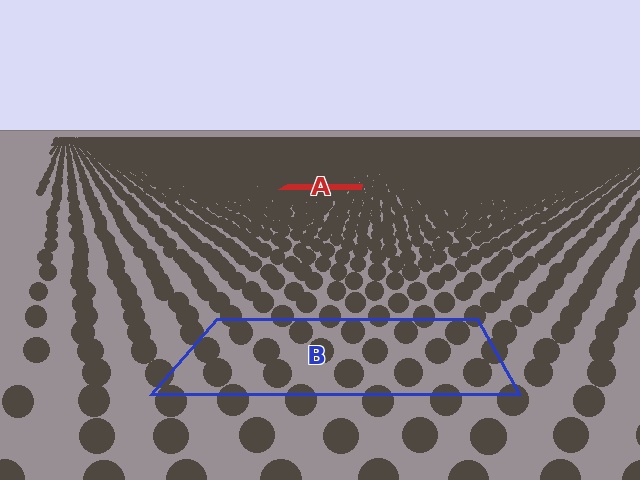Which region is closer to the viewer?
Region B is closer. The texture elements there are larger and more spread out.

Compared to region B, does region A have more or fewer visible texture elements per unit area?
Region A has more texture elements per unit area — they are packed more densely because it is farther away.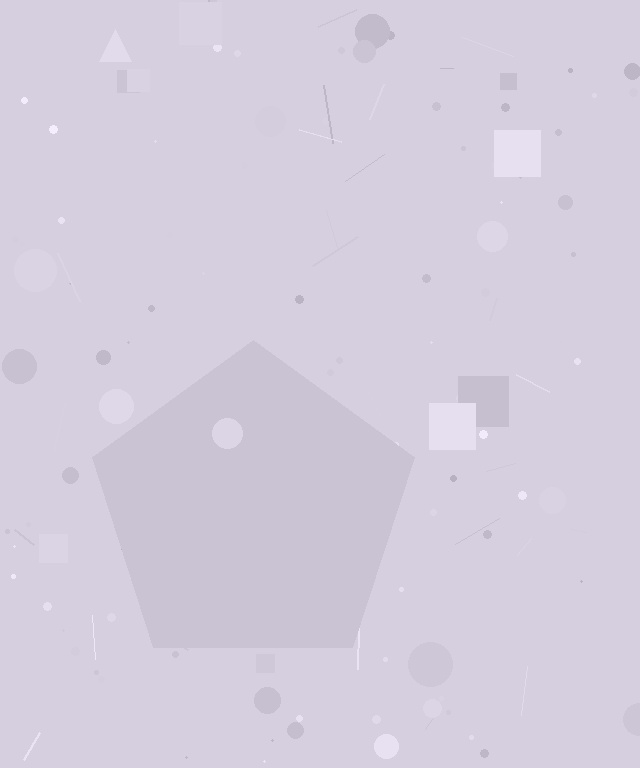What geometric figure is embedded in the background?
A pentagon is embedded in the background.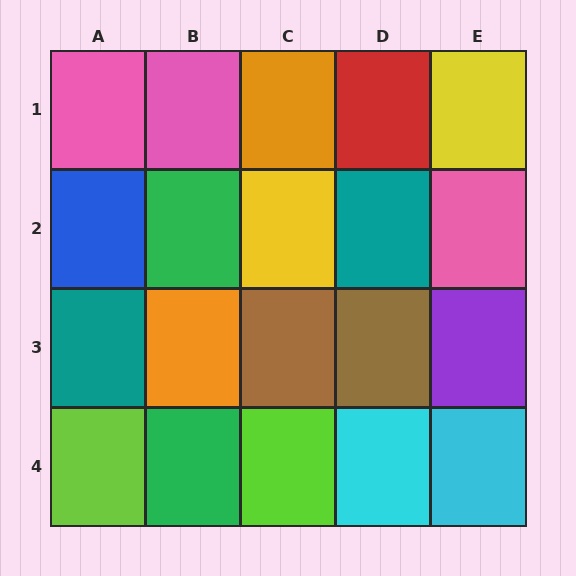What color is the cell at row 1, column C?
Orange.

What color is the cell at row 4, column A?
Lime.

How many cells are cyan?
2 cells are cyan.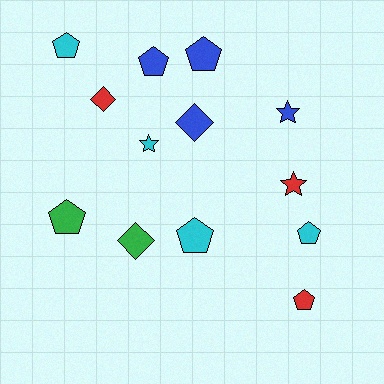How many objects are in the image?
There are 13 objects.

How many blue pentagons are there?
There are 2 blue pentagons.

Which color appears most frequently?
Cyan, with 4 objects.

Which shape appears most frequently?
Pentagon, with 7 objects.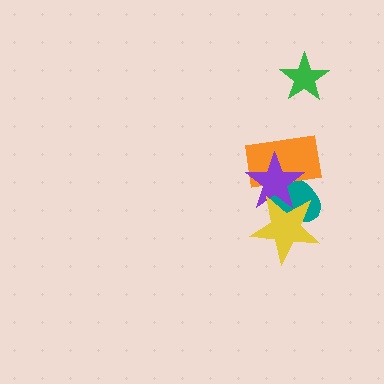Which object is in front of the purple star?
The yellow star is in front of the purple star.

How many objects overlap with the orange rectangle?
2 objects overlap with the orange rectangle.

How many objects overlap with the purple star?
3 objects overlap with the purple star.